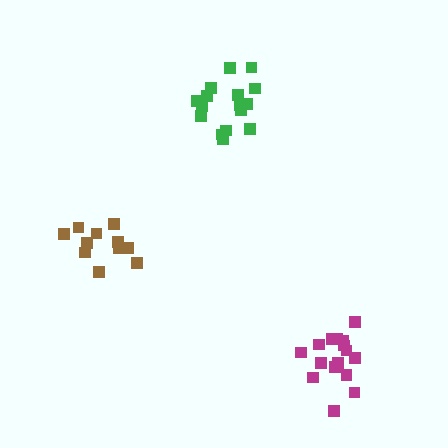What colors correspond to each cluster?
The clusters are colored: green, brown, magenta.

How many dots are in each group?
Group 1: 16 dots, Group 2: 11 dots, Group 3: 16 dots (43 total).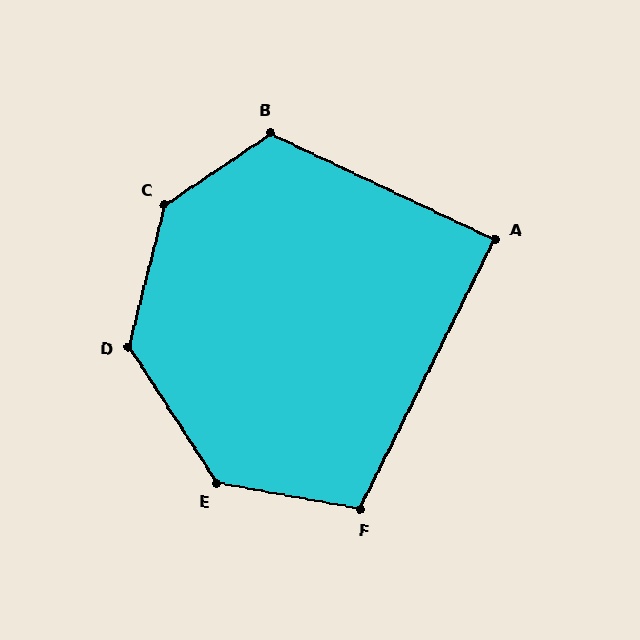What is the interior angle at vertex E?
Approximately 133 degrees (obtuse).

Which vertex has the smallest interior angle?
A, at approximately 89 degrees.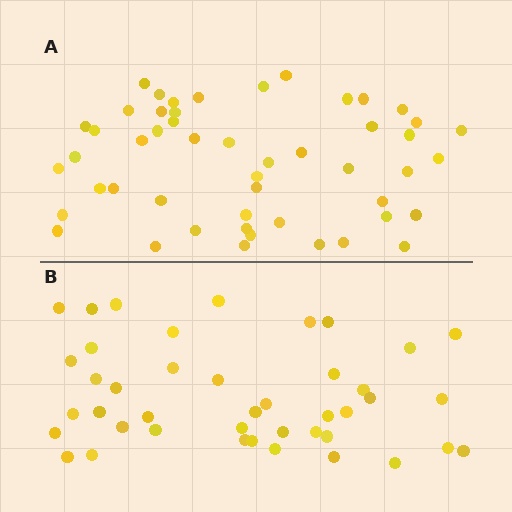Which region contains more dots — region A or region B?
Region A (the top region) has more dots.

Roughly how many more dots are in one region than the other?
Region A has roughly 8 or so more dots than region B.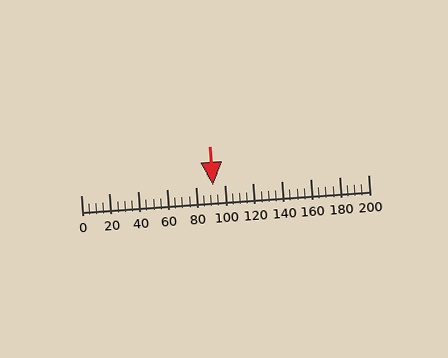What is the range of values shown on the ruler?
The ruler shows values from 0 to 200.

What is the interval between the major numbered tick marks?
The major tick marks are spaced 20 units apart.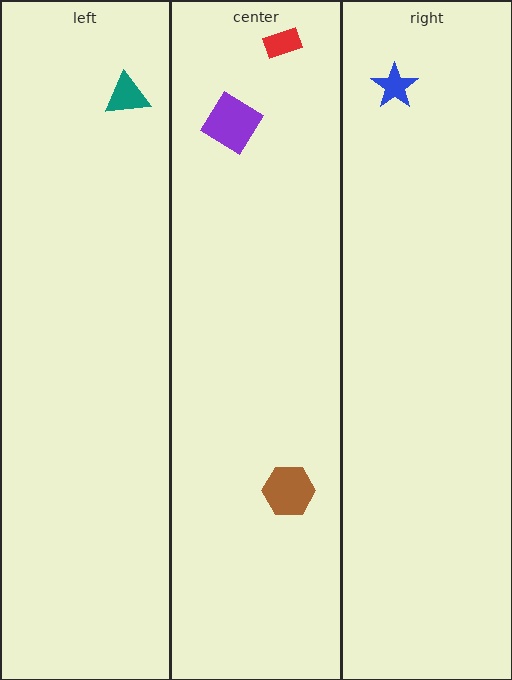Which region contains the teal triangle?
The left region.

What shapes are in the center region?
The red rectangle, the purple diamond, the brown hexagon.